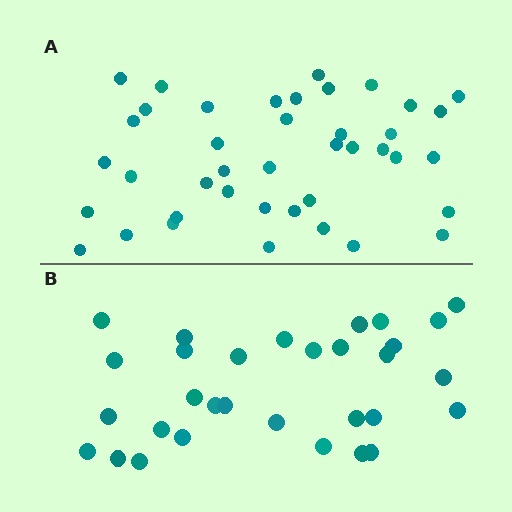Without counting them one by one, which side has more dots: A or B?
Region A (the top region) has more dots.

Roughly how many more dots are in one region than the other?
Region A has roughly 10 or so more dots than region B.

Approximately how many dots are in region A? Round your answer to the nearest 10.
About 40 dots. (The exact count is 41, which rounds to 40.)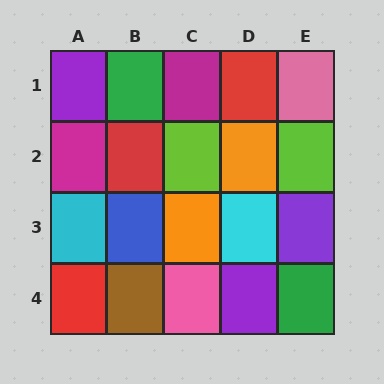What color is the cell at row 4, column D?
Purple.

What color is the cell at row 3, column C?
Orange.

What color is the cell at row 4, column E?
Green.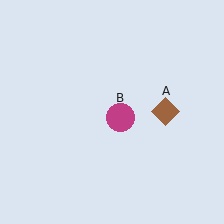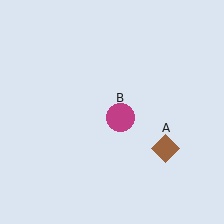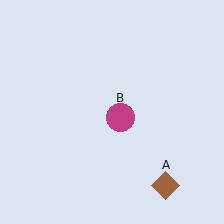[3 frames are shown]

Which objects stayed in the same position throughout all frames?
Magenta circle (object B) remained stationary.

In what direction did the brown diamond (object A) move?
The brown diamond (object A) moved down.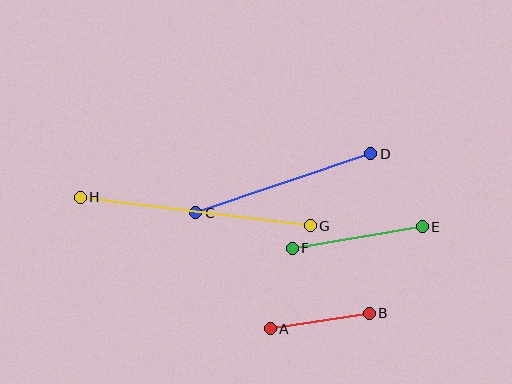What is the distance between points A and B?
The distance is approximately 100 pixels.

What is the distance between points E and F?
The distance is approximately 132 pixels.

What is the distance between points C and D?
The distance is approximately 185 pixels.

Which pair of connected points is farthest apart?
Points G and H are farthest apart.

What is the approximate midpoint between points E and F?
The midpoint is at approximately (357, 237) pixels.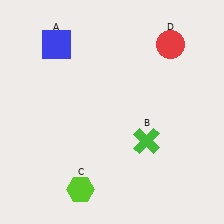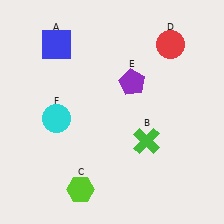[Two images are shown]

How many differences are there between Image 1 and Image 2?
There are 2 differences between the two images.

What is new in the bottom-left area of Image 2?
A cyan circle (F) was added in the bottom-left area of Image 2.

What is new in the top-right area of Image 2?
A purple pentagon (E) was added in the top-right area of Image 2.